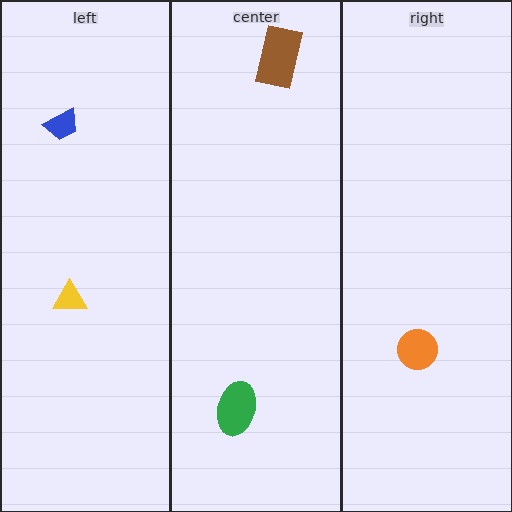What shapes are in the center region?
The brown rectangle, the green ellipse.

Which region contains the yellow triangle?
The left region.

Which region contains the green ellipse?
The center region.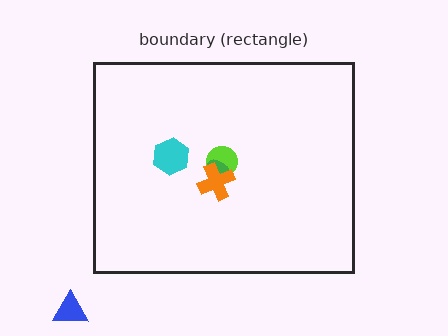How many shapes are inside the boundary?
4 inside, 1 outside.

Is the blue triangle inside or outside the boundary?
Outside.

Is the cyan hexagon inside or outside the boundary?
Inside.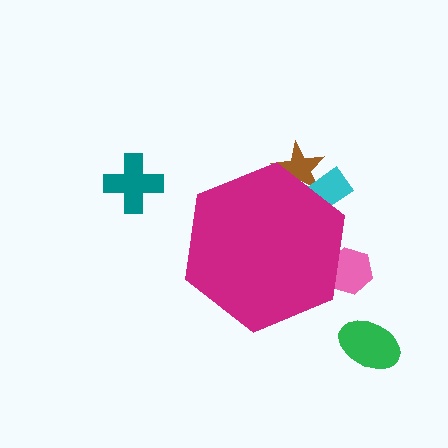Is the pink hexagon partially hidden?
Yes, the pink hexagon is partially hidden behind the magenta hexagon.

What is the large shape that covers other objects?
A magenta hexagon.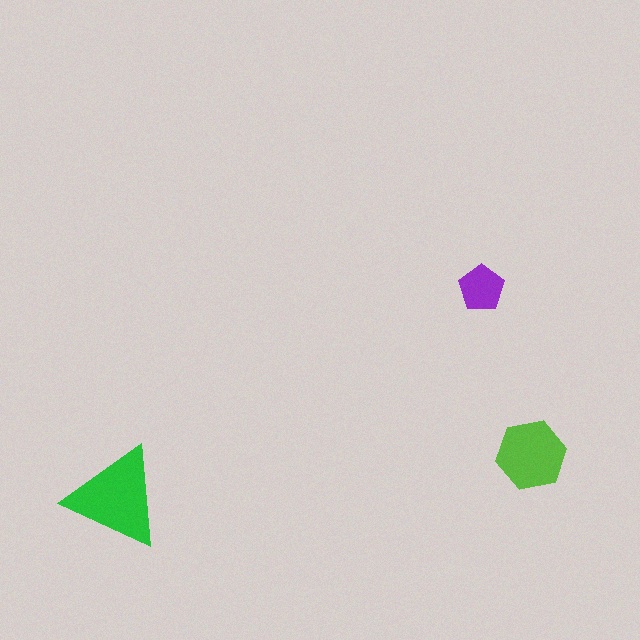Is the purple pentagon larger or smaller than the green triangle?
Smaller.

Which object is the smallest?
The purple pentagon.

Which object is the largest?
The green triangle.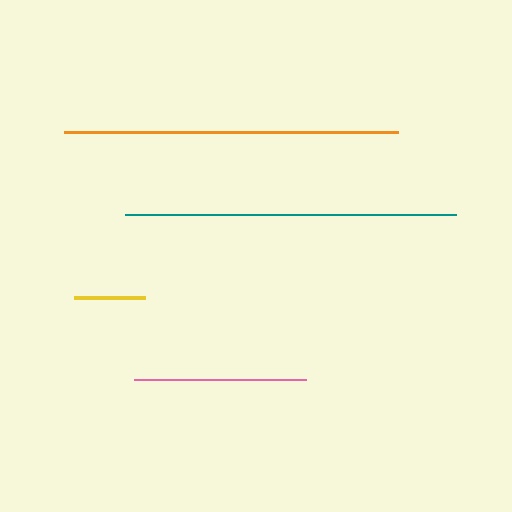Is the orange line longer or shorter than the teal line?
The orange line is longer than the teal line.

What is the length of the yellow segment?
The yellow segment is approximately 71 pixels long.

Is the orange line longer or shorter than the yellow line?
The orange line is longer than the yellow line.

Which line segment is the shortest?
The yellow line is the shortest at approximately 71 pixels.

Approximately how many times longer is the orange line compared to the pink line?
The orange line is approximately 1.9 times the length of the pink line.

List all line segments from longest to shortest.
From longest to shortest: orange, teal, pink, yellow.